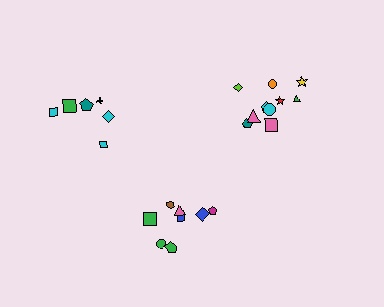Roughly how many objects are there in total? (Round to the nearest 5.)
Roughly 25 objects in total.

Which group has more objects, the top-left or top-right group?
The top-right group.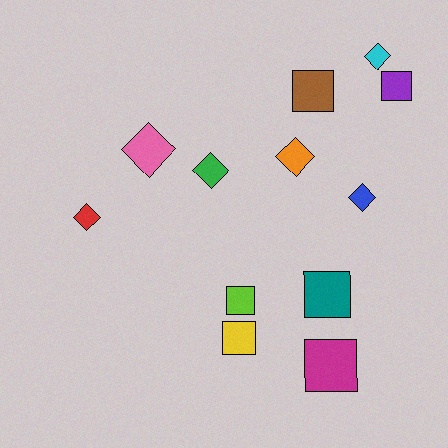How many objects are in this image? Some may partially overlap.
There are 12 objects.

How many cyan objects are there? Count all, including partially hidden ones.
There is 1 cyan object.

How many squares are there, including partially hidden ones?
There are 6 squares.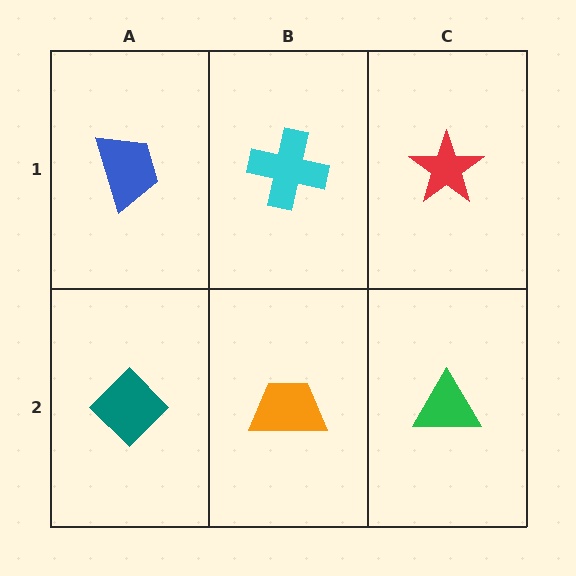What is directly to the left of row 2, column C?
An orange trapezoid.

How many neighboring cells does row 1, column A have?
2.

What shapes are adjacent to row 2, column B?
A cyan cross (row 1, column B), a teal diamond (row 2, column A), a green triangle (row 2, column C).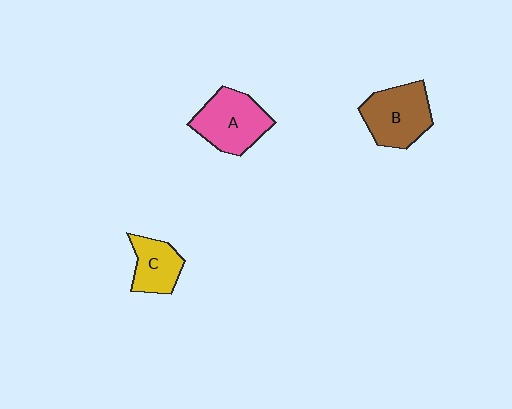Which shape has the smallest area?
Shape C (yellow).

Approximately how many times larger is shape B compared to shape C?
Approximately 1.5 times.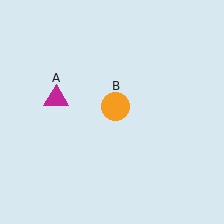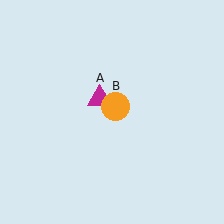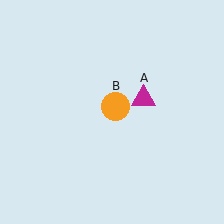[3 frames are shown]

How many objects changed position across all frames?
1 object changed position: magenta triangle (object A).